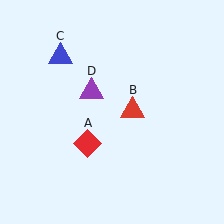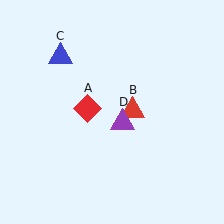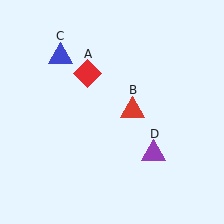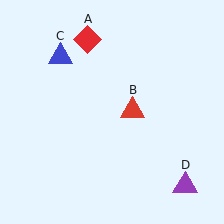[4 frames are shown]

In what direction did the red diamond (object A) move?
The red diamond (object A) moved up.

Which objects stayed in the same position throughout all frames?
Red triangle (object B) and blue triangle (object C) remained stationary.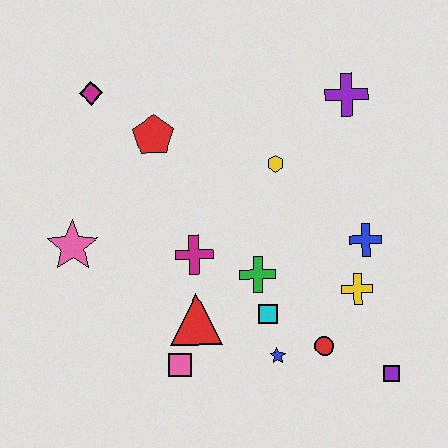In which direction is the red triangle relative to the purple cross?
The red triangle is below the purple cross.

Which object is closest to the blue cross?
The yellow cross is closest to the blue cross.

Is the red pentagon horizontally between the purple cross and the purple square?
No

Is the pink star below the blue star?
No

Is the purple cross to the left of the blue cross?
Yes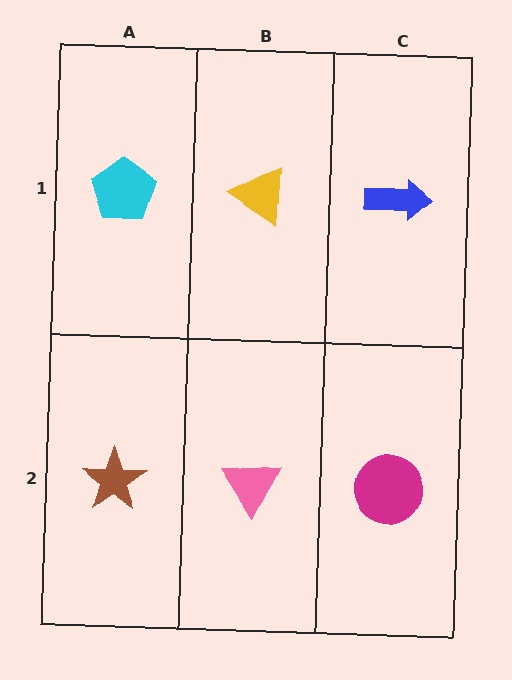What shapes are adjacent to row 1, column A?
A brown star (row 2, column A), a yellow triangle (row 1, column B).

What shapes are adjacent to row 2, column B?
A yellow triangle (row 1, column B), a brown star (row 2, column A), a magenta circle (row 2, column C).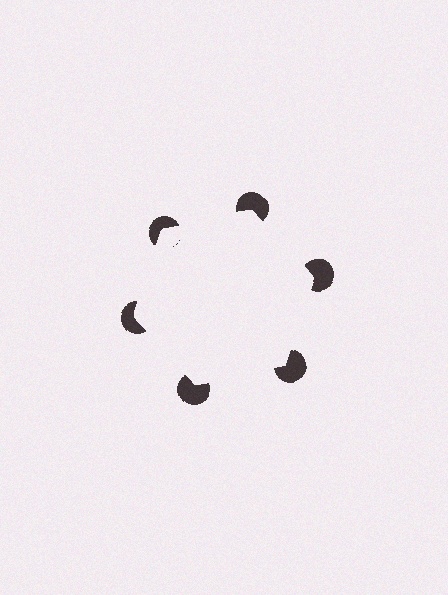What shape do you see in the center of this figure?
An illusory hexagon — its edges are inferred from the aligned wedge cuts in the pac-man discs, not physically drawn.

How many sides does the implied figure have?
6 sides.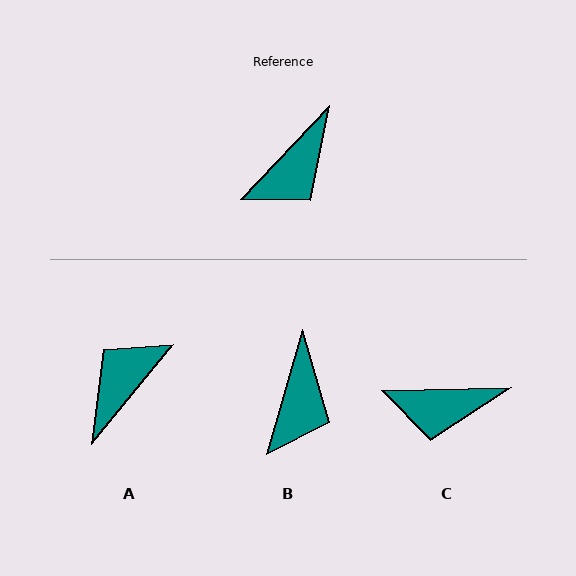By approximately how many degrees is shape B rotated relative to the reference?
Approximately 28 degrees counter-clockwise.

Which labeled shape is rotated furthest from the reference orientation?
A, about 176 degrees away.